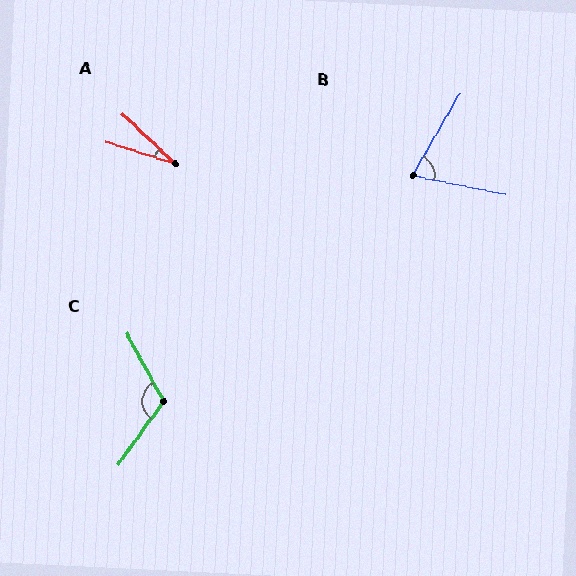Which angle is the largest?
C, at approximately 116 degrees.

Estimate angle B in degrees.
Approximately 71 degrees.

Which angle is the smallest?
A, at approximately 26 degrees.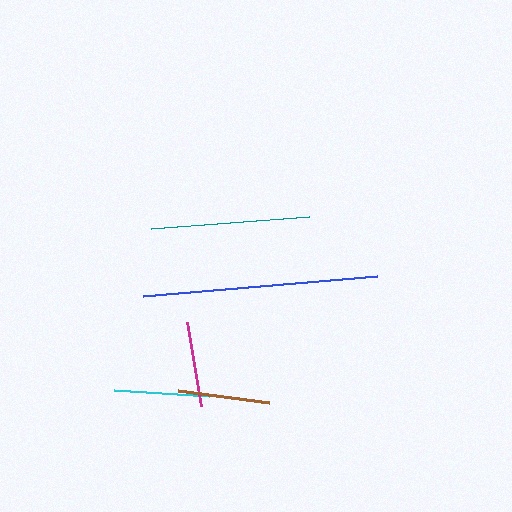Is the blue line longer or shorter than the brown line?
The blue line is longer than the brown line.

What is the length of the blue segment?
The blue segment is approximately 234 pixels long.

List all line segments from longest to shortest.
From longest to shortest: blue, teal, cyan, brown, magenta.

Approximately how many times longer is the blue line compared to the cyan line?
The blue line is approximately 2.5 times the length of the cyan line.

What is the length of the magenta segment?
The magenta segment is approximately 86 pixels long.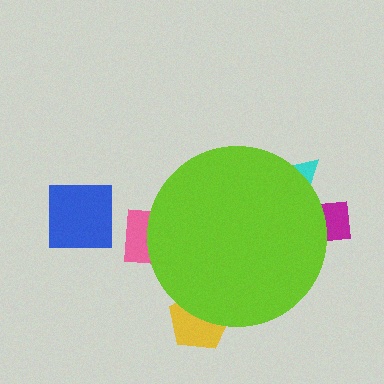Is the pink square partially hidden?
Yes, the pink square is partially hidden behind the lime circle.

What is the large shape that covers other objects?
A lime circle.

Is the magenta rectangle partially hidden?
Yes, the magenta rectangle is partially hidden behind the lime circle.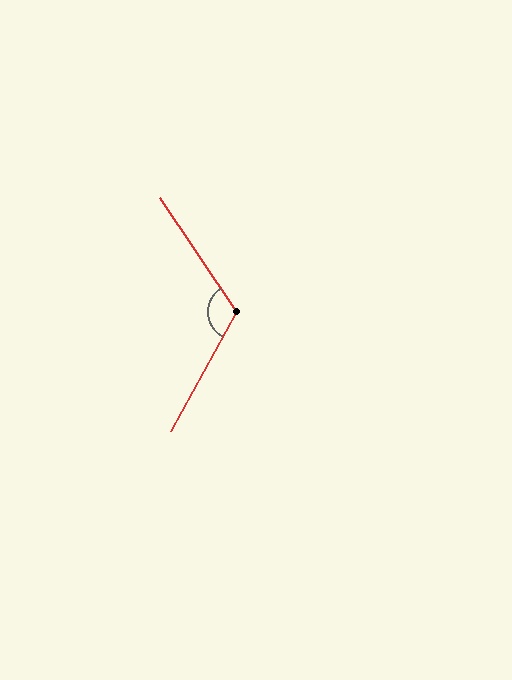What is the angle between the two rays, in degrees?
Approximately 117 degrees.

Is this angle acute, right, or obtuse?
It is obtuse.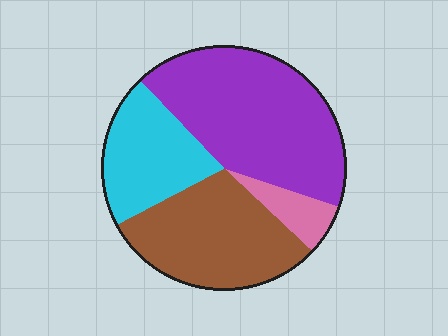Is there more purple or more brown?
Purple.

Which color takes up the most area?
Purple, at roughly 40%.